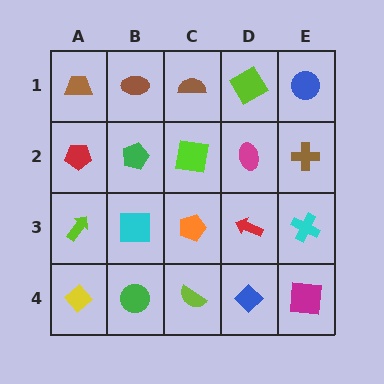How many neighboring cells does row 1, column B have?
3.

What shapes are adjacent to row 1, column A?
A red pentagon (row 2, column A), a brown ellipse (row 1, column B).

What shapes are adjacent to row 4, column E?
A cyan cross (row 3, column E), a blue diamond (row 4, column D).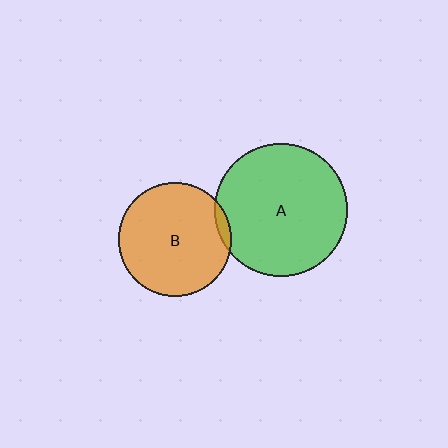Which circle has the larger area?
Circle A (green).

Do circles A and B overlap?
Yes.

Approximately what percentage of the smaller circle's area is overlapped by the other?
Approximately 5%.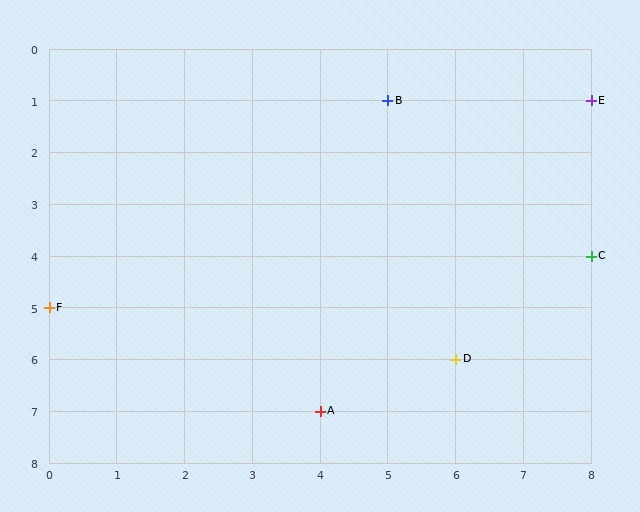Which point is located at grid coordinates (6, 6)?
Point D is at (6, 6).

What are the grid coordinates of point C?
Point C is at grid coordinates (8, 4).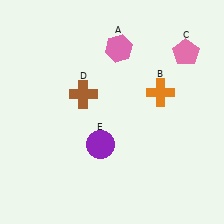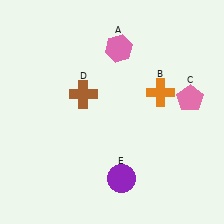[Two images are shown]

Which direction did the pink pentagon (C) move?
The pink pentagon (C) moved down.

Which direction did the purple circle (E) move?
The purple circle (E) moved down.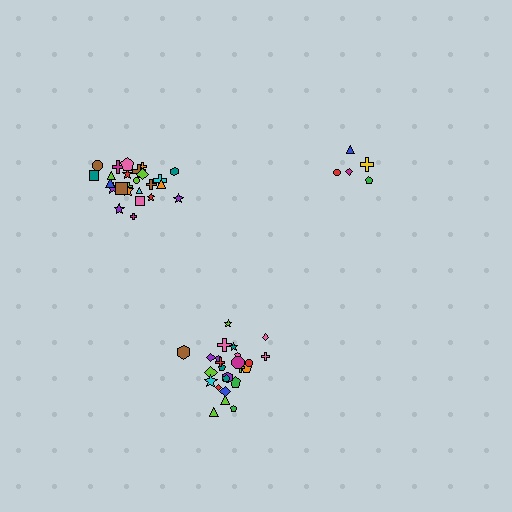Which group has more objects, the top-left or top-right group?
The top-left group.